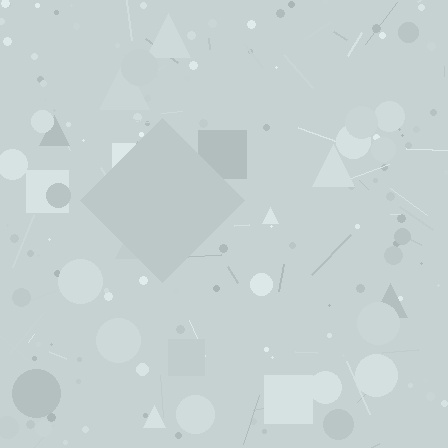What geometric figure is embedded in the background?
A diamond is embedded in the background.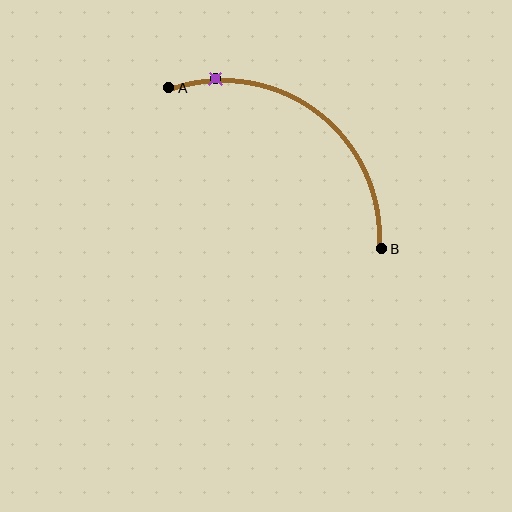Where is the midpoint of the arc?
The arc midpoint is the point on the curve farthest from the straight line joining A and B. It sits above and to the right of that line.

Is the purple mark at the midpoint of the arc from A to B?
No. The purple mark lies on the arc but is closer to endpoint A. The arc midpoint would be at the point on the curve equidistant along the arc from both A and B.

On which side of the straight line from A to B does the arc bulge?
The arc bulges above and to the right of the straight line connecting A and B.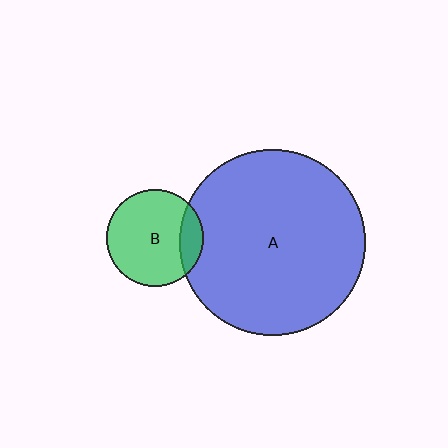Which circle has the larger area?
Circle A (blue).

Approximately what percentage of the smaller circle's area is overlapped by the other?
Approximately 15%.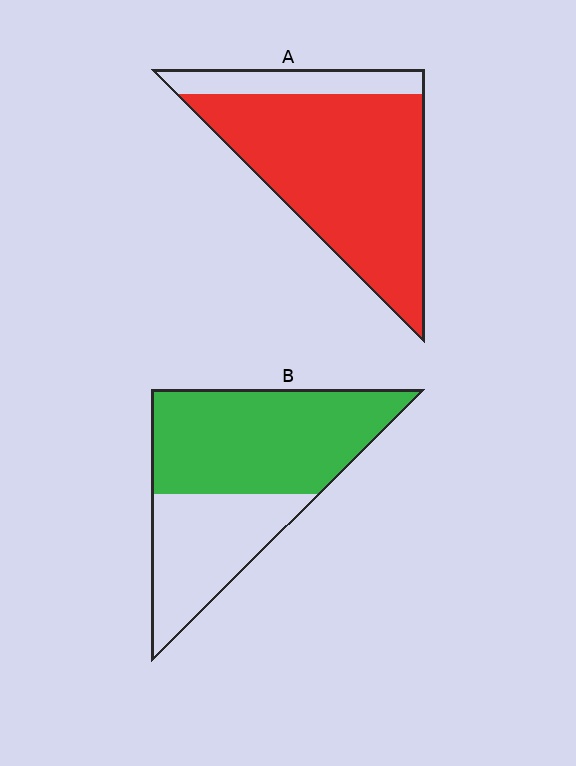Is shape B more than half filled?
Yes.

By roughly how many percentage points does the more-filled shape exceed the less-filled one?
By roughly 20 percentage points (A over B).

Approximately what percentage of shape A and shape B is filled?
A is approximately 85% and B is approximately 60%.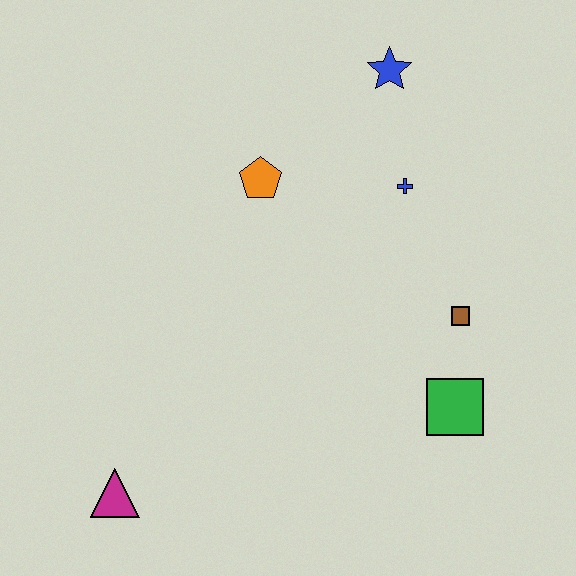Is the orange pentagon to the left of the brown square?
Yes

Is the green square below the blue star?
Yes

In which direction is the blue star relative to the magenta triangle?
The blue star is above the magenta triangle.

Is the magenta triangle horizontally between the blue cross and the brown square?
No